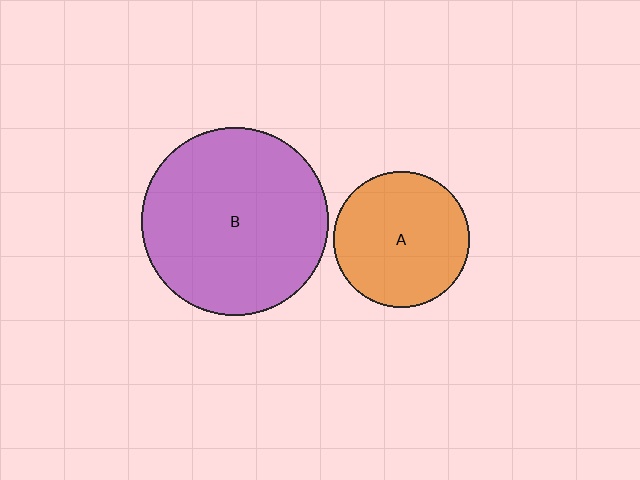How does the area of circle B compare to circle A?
Approximately 1.9 times.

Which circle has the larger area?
Circle B (purple).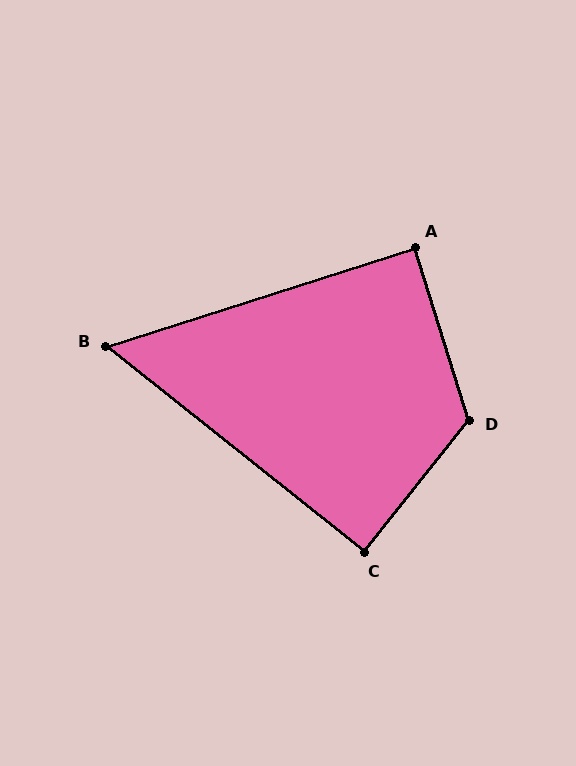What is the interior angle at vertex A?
Approximately 90 degrees (approximately right).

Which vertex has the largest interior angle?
D, at approximately 124 degrees.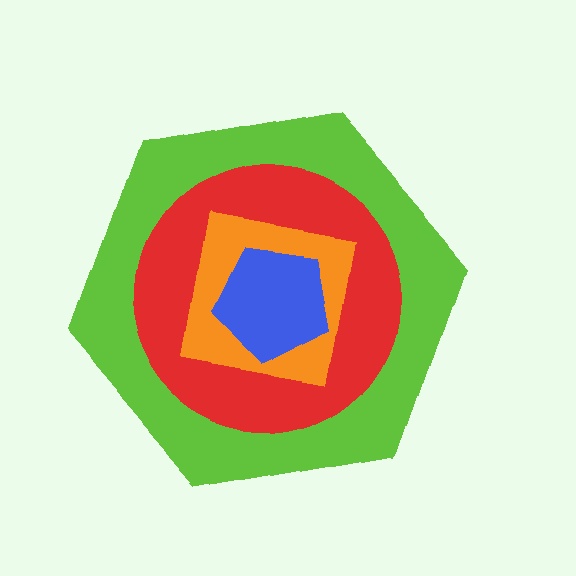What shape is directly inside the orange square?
The blue pentagon.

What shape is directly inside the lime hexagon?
The red circle.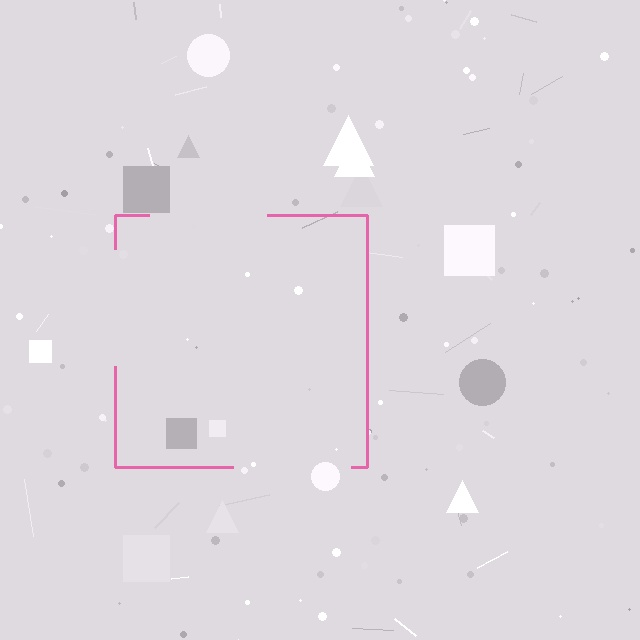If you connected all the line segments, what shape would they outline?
They would outline a square.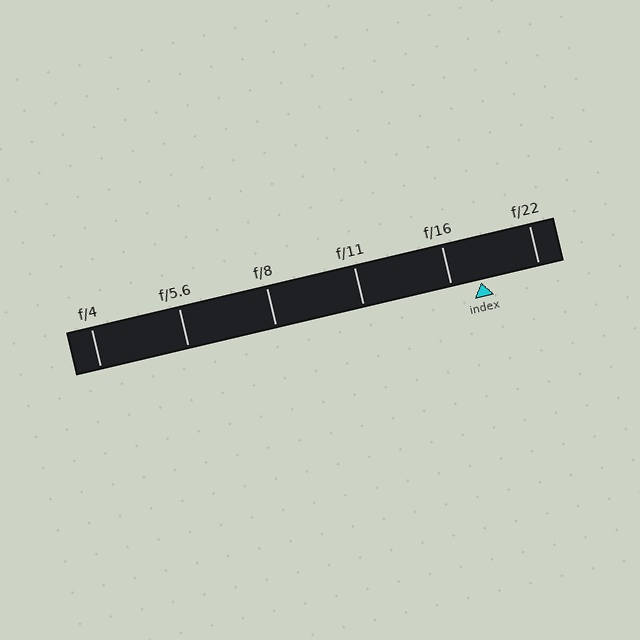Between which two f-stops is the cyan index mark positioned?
The index mark is between f/16 and f/22.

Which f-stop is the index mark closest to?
The index mark is closest to f/16.